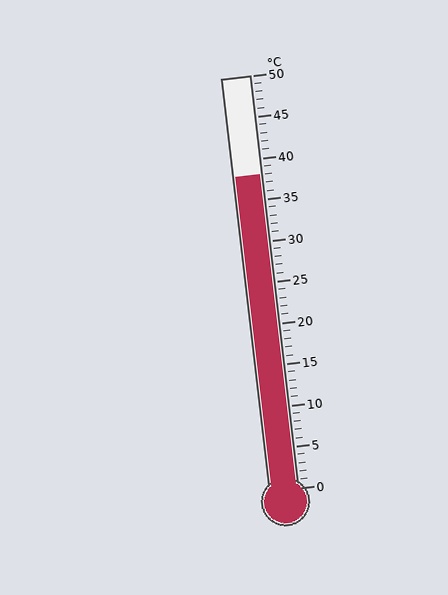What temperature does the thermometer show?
The thermometer shows approximately 38°C.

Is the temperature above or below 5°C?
The temperature is above 5°C.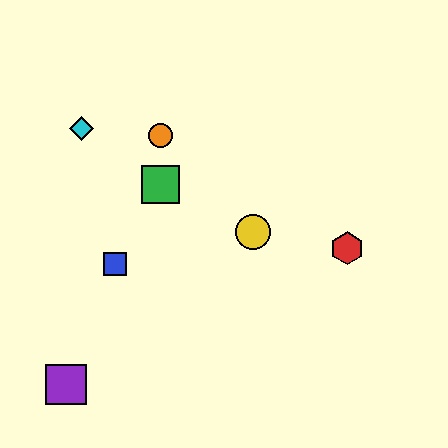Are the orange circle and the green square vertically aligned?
Yes, both are at x≈161.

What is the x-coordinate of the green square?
The green square is at x≈161.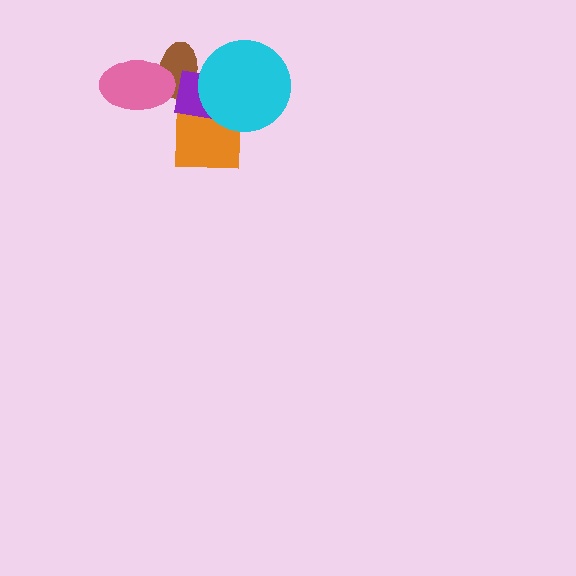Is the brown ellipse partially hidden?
Yes, it is partially covered by another shape.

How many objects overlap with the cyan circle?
2 objects overlap with the cyan circle.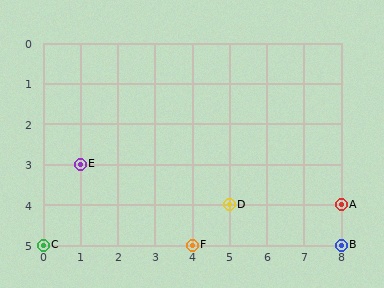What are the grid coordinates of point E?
Point E is at grid coordinates (1, 3).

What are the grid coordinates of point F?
Point F is at grid coordinates (4, 5).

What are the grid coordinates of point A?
Point A is at grid coordinates (8, 4).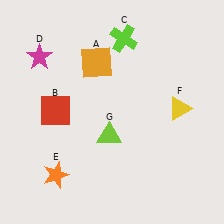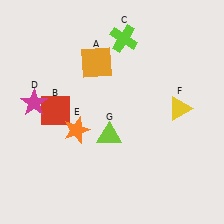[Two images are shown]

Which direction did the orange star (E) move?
The orange star (E) moved up.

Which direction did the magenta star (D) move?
The magenta star (D) moved down.